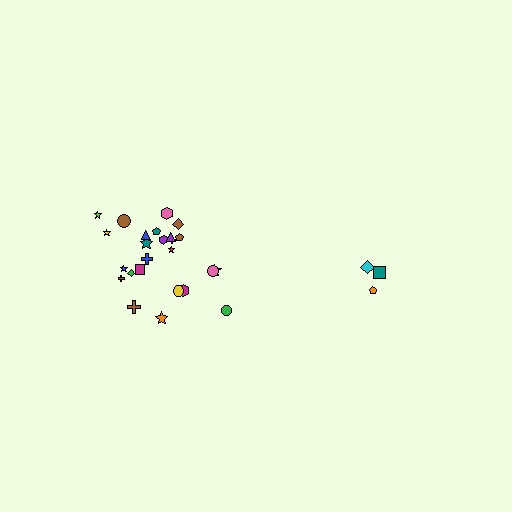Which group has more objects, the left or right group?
The left group.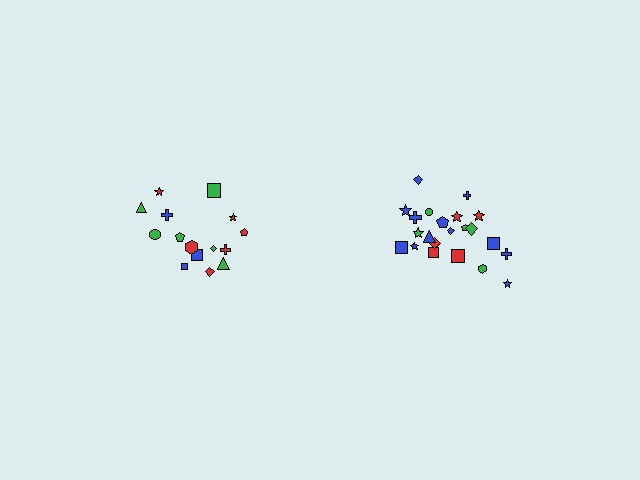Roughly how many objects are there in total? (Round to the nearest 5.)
Roughly 35 objects in total.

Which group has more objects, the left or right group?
The right group.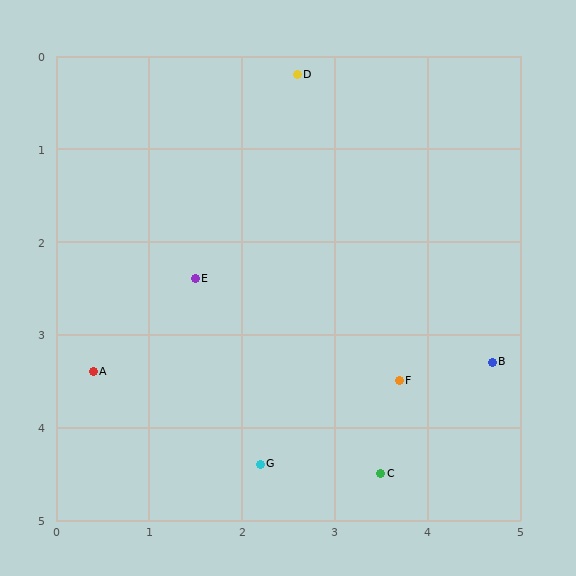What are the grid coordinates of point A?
Point A is at approximately (0.4, 3.4).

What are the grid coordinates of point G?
Point G is at approximately (2.2, 4.4).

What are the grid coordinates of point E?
Point E is at approximately (1.5, 2.4).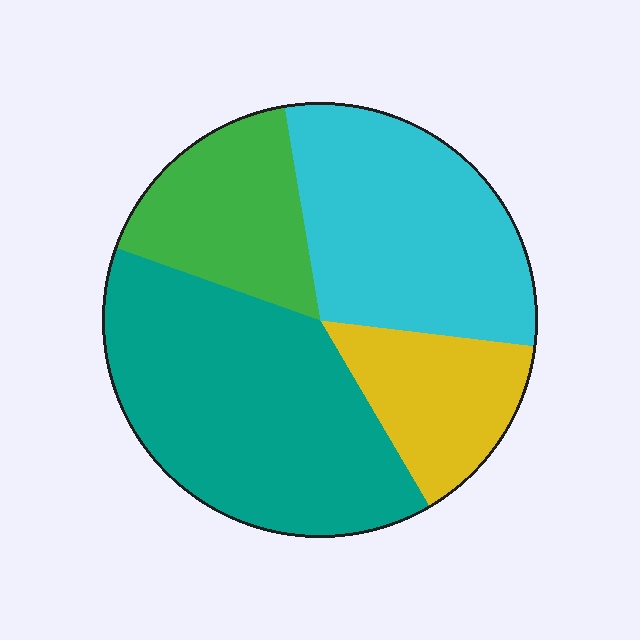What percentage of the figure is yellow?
Yellow takes up about one eighth (1/8) of the figure.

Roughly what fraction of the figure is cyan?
Cyan covers roughly 30% of the figure.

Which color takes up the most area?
Teal, at roughly 40%.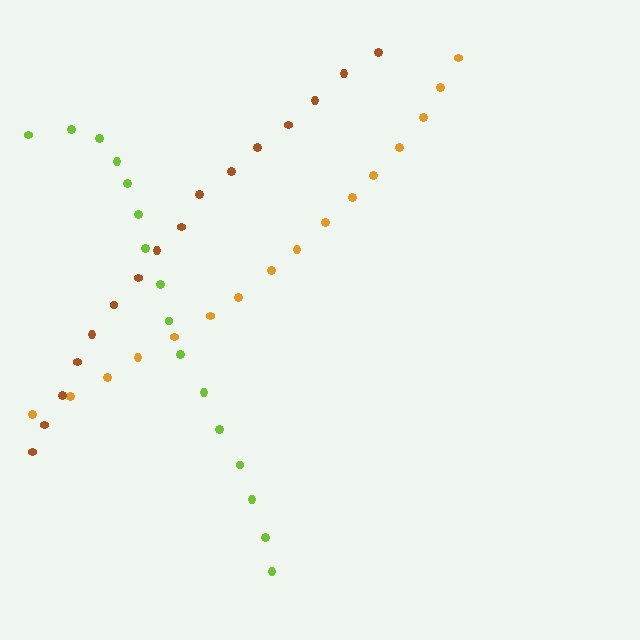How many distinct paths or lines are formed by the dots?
There are 3 distinct paths.